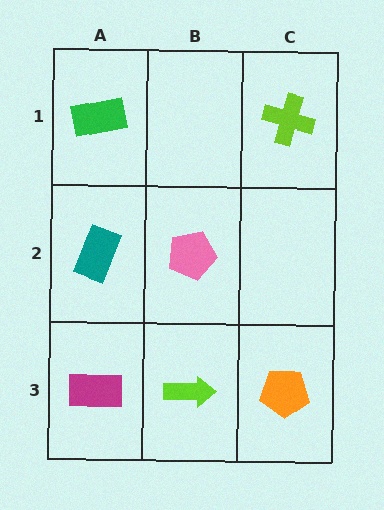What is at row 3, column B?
A lime arrow.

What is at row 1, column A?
A green rectangle.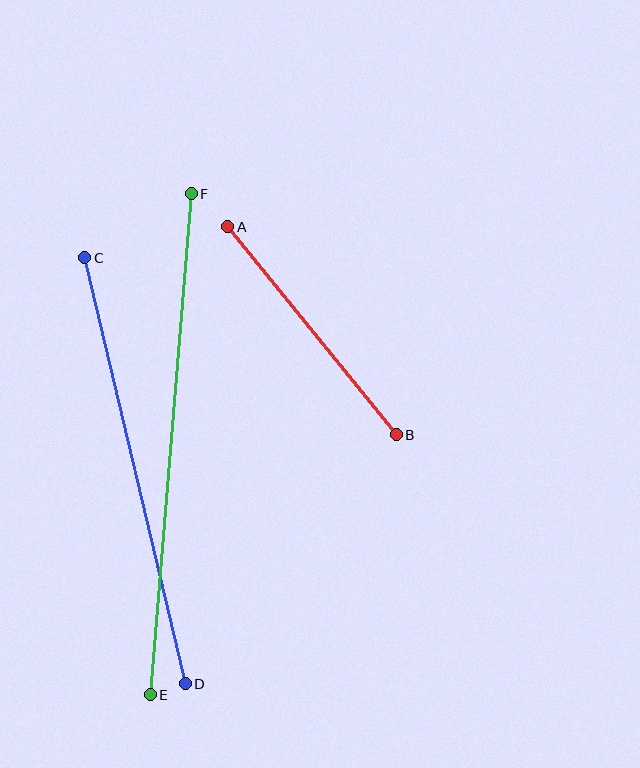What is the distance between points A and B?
The distance is approximately 268 pixels.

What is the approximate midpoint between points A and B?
The midpoint is at approximately (312, 331) pixels.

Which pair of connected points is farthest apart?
Points E and F are farthest apart.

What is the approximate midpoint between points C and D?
The midpoint is at approximately (135, 471) pixels.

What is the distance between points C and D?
The distance is approximately 438 pixels.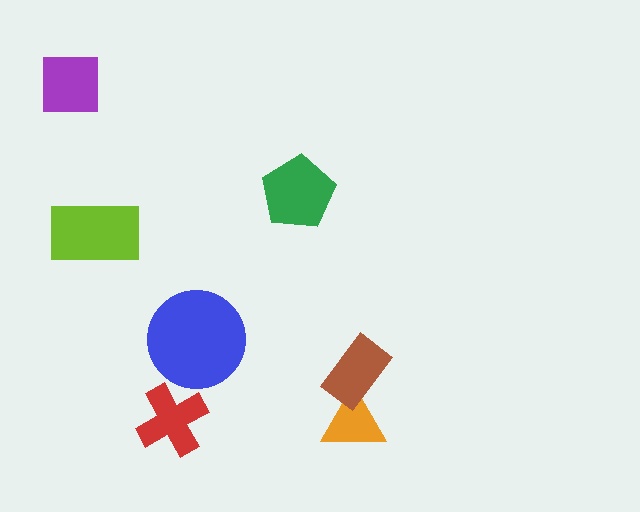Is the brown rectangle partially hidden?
No, no other shape covers it.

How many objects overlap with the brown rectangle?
1 object overlaps with the brown rectangle.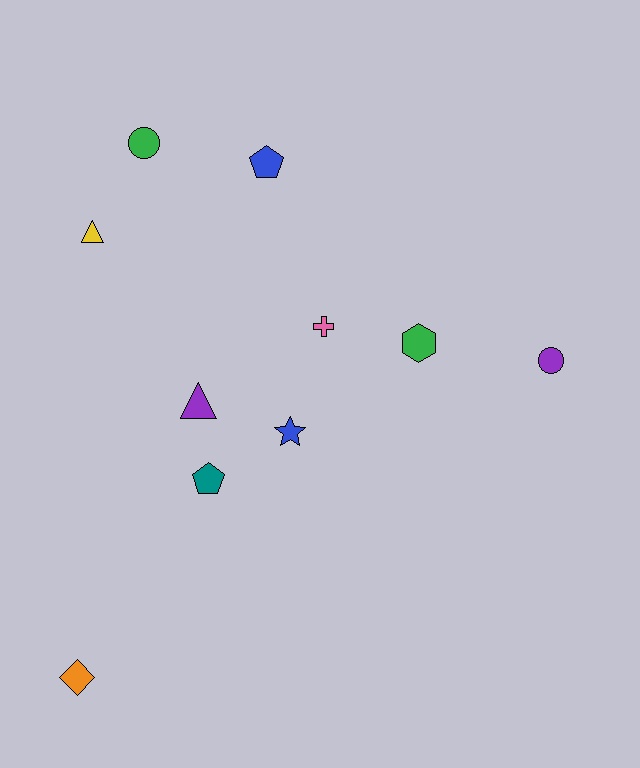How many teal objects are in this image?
There is 1 teal object.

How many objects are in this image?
There are 10 objects.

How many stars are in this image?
There is 1 star.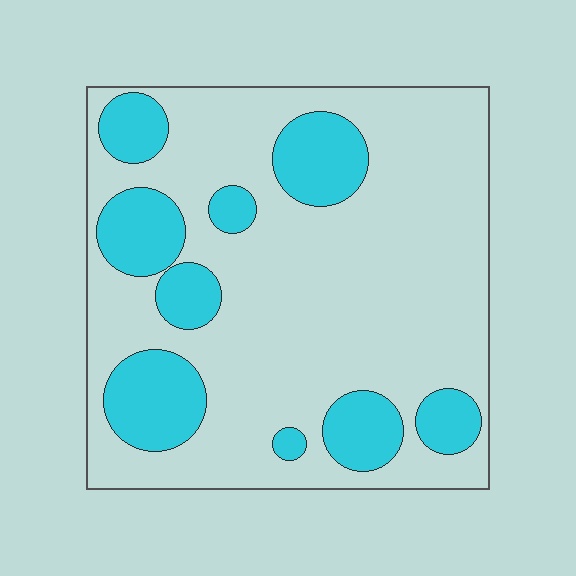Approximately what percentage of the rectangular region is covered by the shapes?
Approximately 25%.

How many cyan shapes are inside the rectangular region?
9.